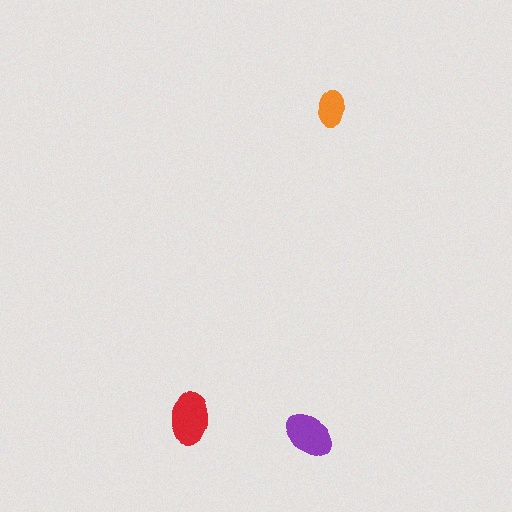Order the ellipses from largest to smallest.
the red one, the purple one, the orange one.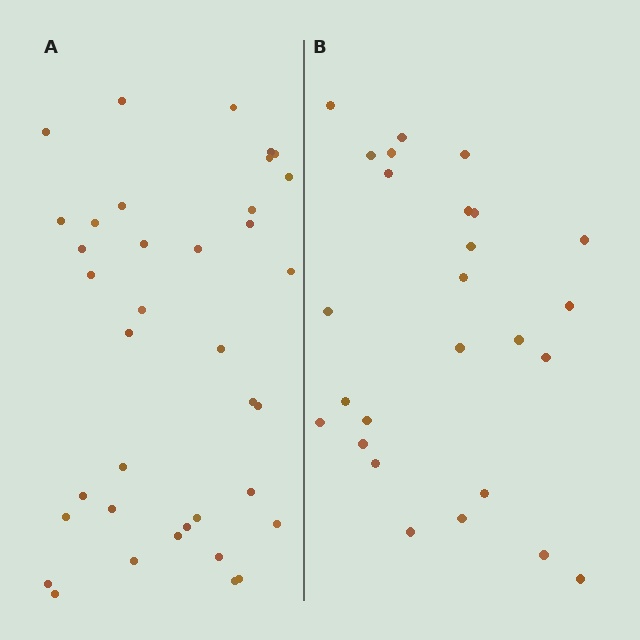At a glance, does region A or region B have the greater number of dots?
Region A (the left region) has more dots.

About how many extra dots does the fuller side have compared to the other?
Region A has roughly 12 or so more dots than region B.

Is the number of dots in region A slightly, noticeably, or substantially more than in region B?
Region A has noticeably more, but not dramatically so. The ratio is roughly 1.4 to 1.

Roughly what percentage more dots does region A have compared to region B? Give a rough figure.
About 40% more.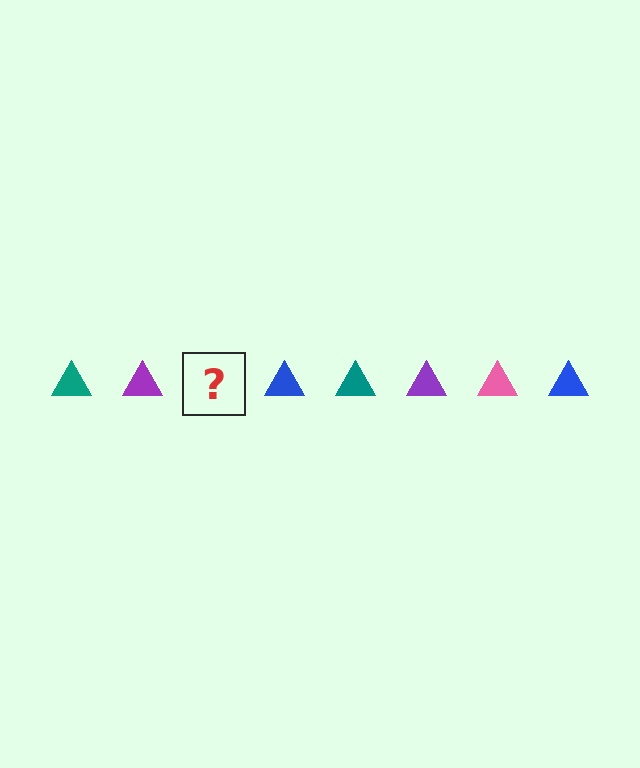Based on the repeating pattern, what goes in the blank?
The blank should be a pink triangle.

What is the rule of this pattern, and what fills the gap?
The rule is that the pattern cycles through teal, purple, pink, blue triangles. The gap should be filled with a pink triangle.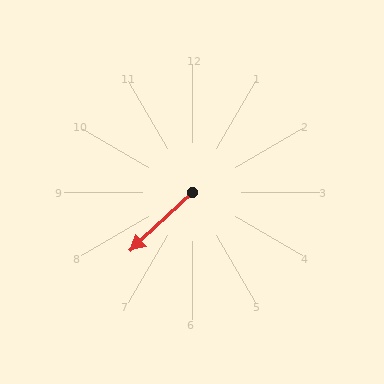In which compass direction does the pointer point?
Southwest.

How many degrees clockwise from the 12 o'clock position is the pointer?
Approximately 227 degrees.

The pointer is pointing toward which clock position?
Roughly 8 o'clock.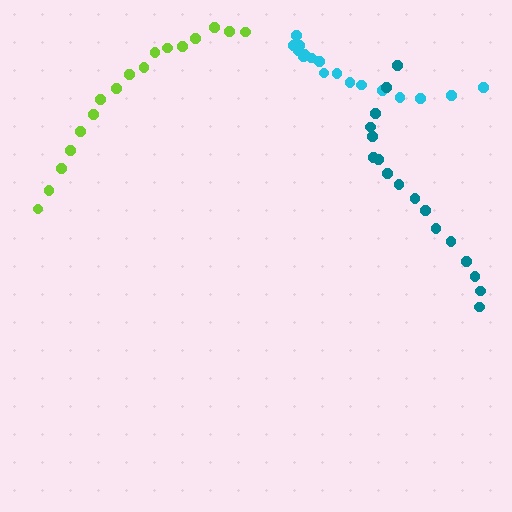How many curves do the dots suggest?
There are 3 distinct paths.